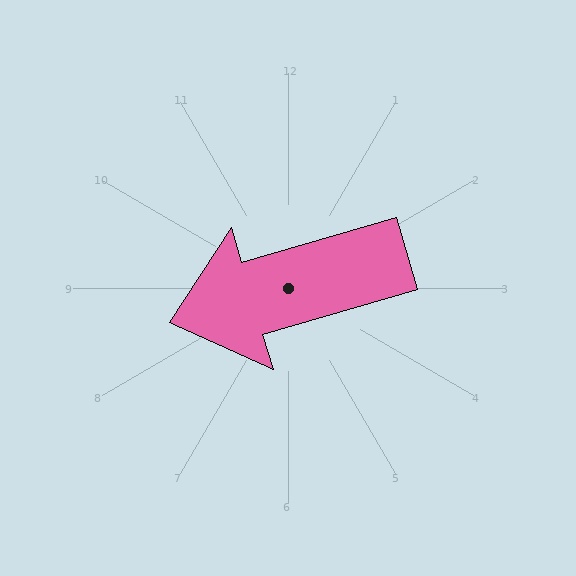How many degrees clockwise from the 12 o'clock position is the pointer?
Approximately 254 degrees.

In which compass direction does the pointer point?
West.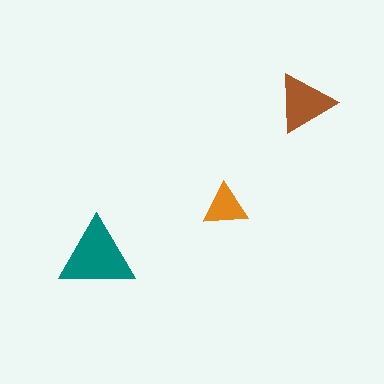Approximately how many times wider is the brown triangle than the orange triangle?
About 1.5 times wider.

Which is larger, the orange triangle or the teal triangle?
The teal one.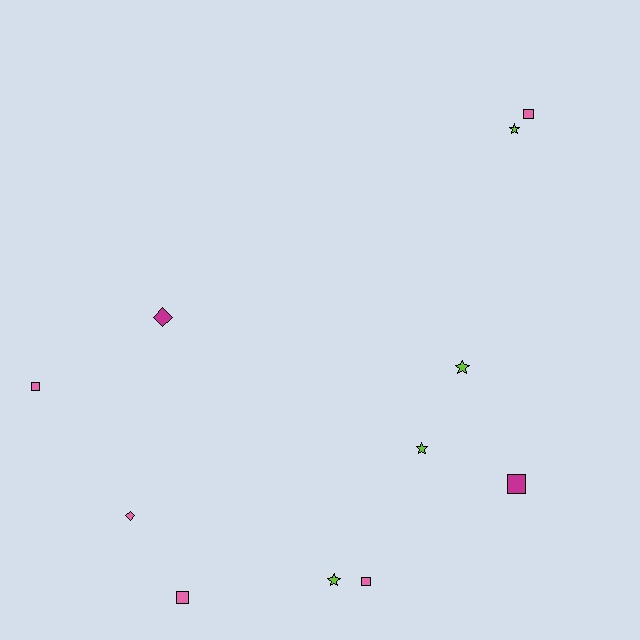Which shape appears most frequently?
Square, with 5 objects.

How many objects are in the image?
There are 11 objects.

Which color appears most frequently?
Pink, with 5 objects.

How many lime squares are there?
There are no lime squares.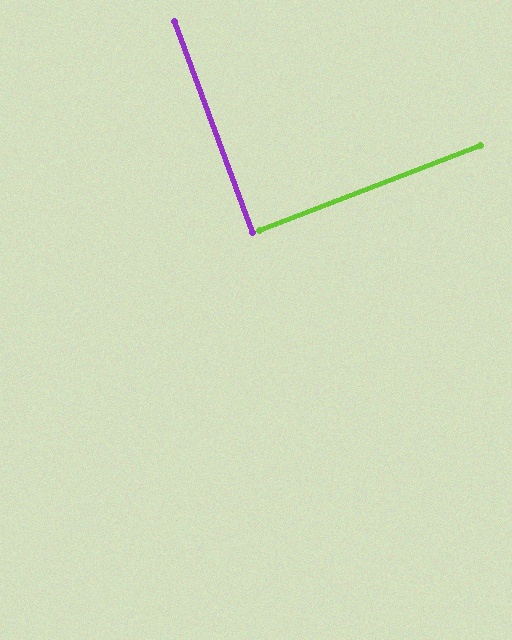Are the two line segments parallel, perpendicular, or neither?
Perpendicular — they meet at approximately 89°.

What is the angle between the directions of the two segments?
Approximately 89 degrees.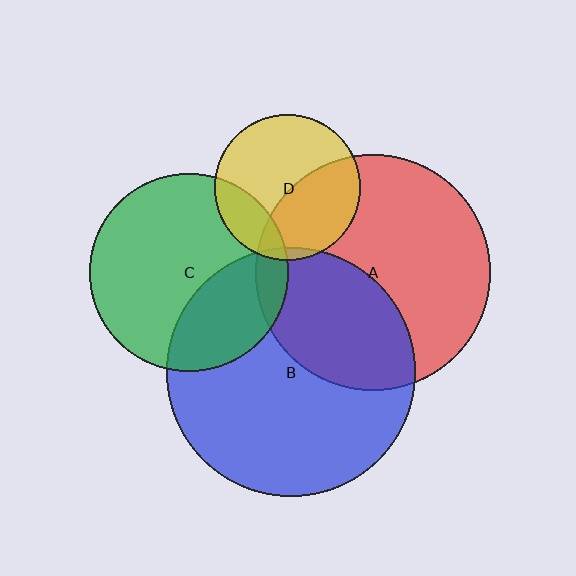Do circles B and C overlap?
Yes.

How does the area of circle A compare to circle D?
Approximately 2.6 times.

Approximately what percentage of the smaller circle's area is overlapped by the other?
Approximately 30%.